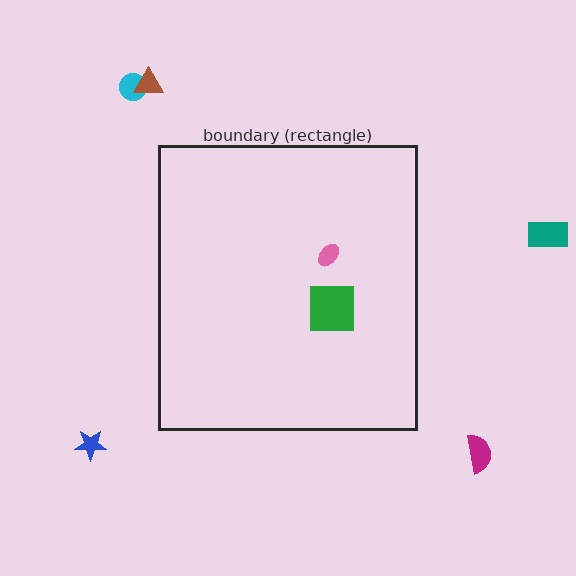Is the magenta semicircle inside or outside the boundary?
Outside.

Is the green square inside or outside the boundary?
Inside.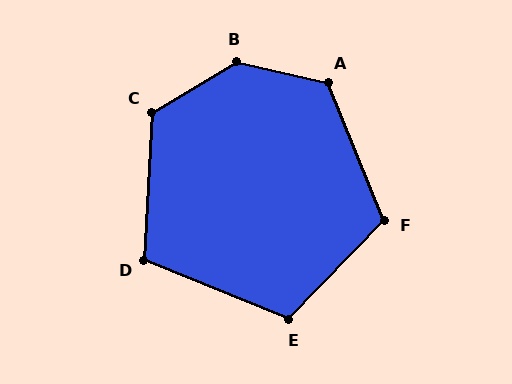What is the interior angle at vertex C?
Approximately 124 degrees (obtuse).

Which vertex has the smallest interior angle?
D, at approximately 109 degrees.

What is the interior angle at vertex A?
Approximately 125 degrees (obtuse).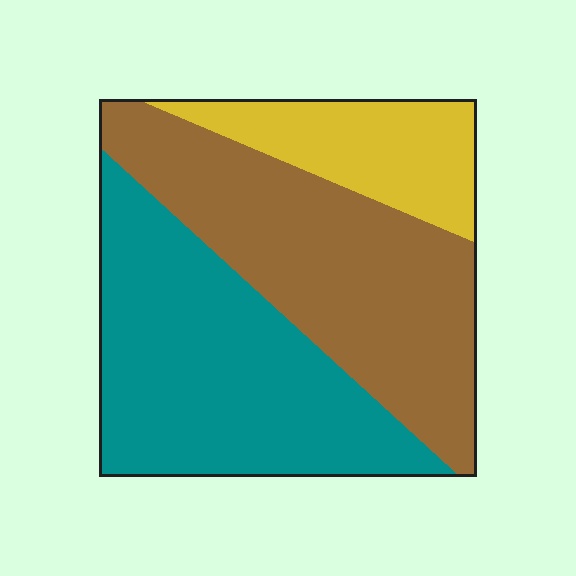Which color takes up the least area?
Yellow, at roughly 15%.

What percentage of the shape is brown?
Brown covers about 40% of the shape.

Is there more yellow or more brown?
Brown.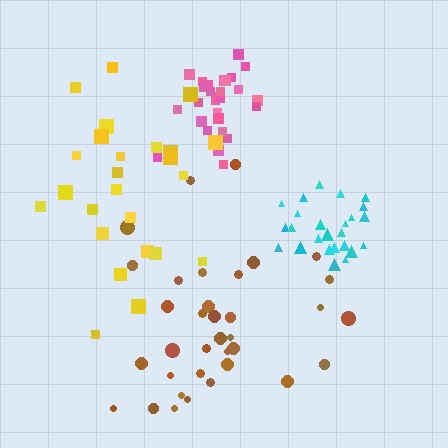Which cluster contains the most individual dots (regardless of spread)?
Brown (35).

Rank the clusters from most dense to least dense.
cyan, pink, brown, yellow.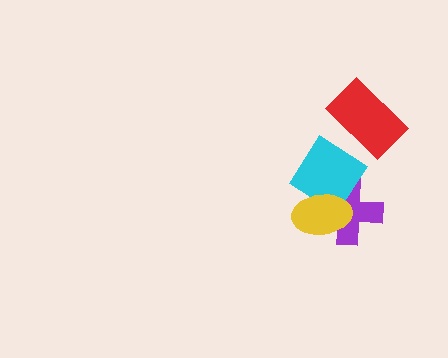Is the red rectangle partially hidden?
Yes, it is partially covered by another shape.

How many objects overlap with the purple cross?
2 objects overlap with the purple cross.